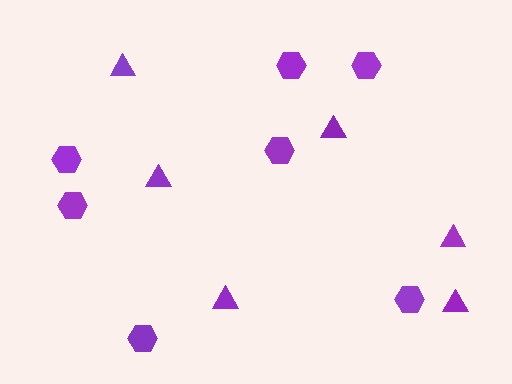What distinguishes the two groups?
There are 2 groups: one group of hexagons (7) and one group of triangles (6).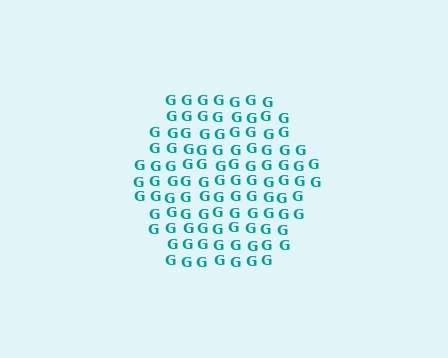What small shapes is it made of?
It is made of small letter G's.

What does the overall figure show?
The overall figure shows a hexagon.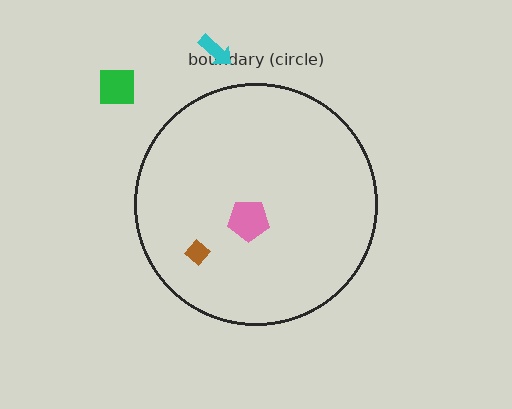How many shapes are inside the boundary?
2 inside, 2 outside.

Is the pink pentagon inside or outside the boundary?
Inside.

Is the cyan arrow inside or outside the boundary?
Outside.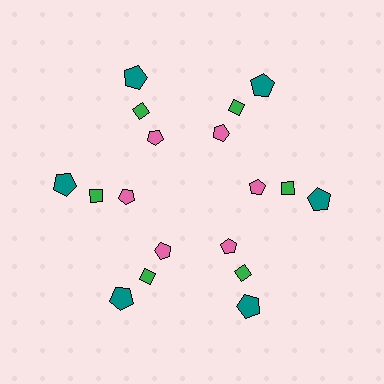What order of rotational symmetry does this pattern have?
This pattern has 6-fold rotational symmetry.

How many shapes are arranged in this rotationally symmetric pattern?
There are 18 shapes, arranged in 6 groups of 3.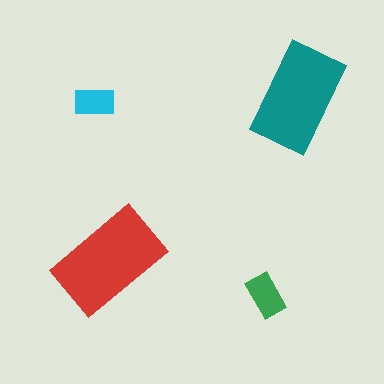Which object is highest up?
The teal rectangle is topmost.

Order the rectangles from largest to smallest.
the red one, the teal one, the green one, the cyan one.